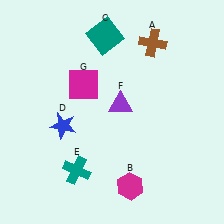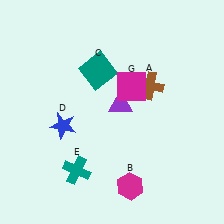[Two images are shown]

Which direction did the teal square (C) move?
The teal square (C) moved down.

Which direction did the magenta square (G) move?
The magenta square (G) moved right.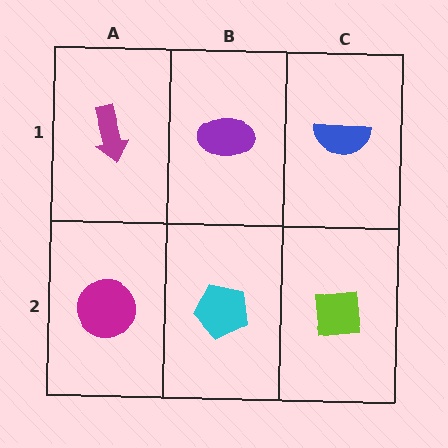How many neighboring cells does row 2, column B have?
3.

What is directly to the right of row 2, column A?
A cyan pentagon.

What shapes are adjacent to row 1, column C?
A lime square (row 2, column C), a purple ellipse (row 1, column B).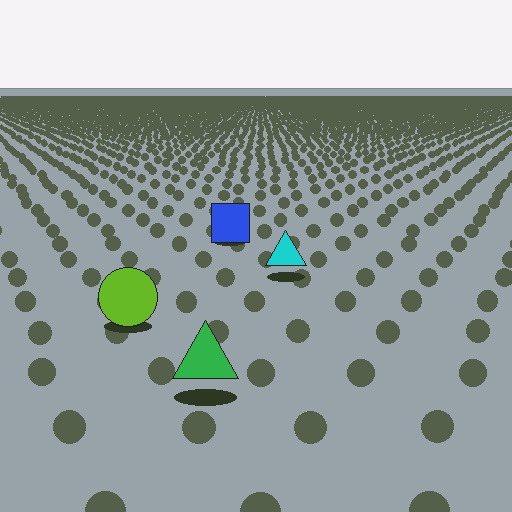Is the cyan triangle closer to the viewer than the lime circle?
No. The lime circle is closer — you can tell from the texture gradient: the ground texture is coarser near it.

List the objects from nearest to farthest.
From nearest to farthest: the green triangle, the lime circle, the cyan triangle, the blue square.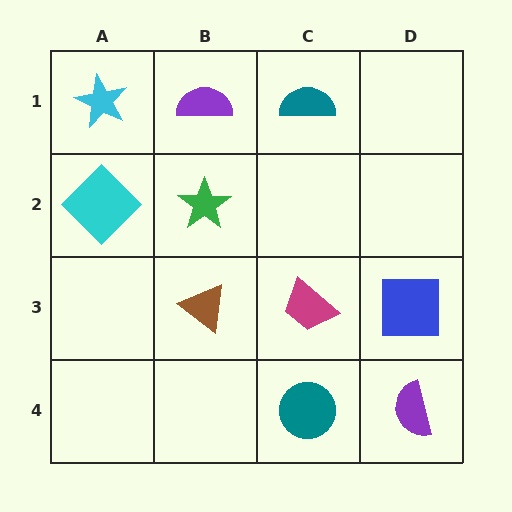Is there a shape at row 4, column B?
No, that cell is empty.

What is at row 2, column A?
A cyan diamond.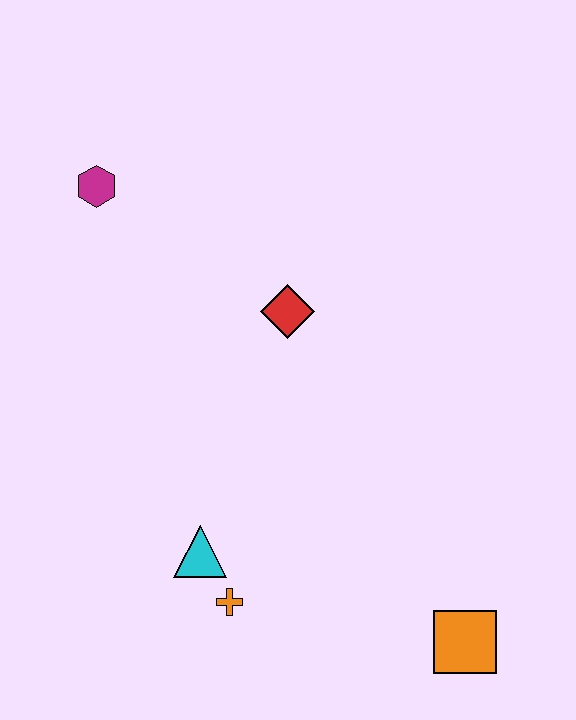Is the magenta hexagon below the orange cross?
No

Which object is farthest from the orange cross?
The magenta hexagon is farthest from the orange cross.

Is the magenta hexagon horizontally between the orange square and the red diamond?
No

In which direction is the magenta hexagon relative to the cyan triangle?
The magenta hexagon is above the cyan triangle.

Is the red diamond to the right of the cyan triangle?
Yes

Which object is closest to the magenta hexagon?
The red diamond is closest to the magenta hexagon.